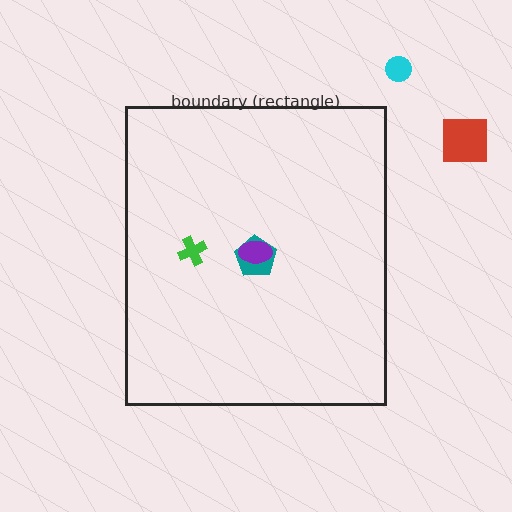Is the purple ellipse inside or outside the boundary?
Inside.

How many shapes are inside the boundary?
3 inside, 2 outside.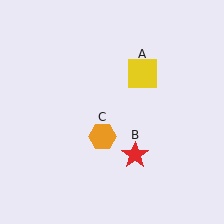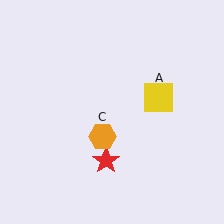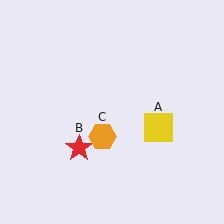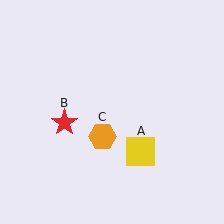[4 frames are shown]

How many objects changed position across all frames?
2 objects changed position: yellow square (object A), red star (object B).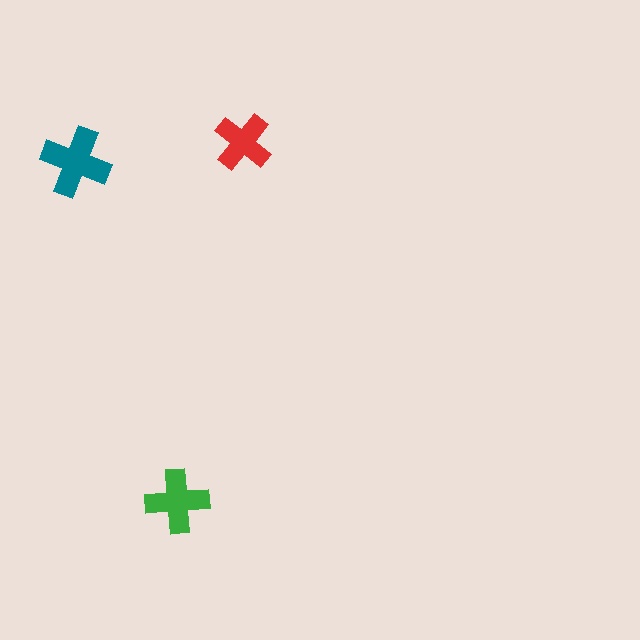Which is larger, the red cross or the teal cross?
The teal one.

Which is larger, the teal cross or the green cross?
The teal one.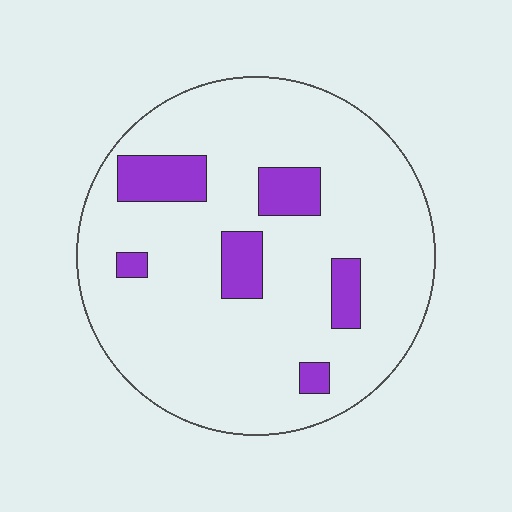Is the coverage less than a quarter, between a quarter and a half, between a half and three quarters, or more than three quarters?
Less than a quarter.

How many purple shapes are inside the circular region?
6.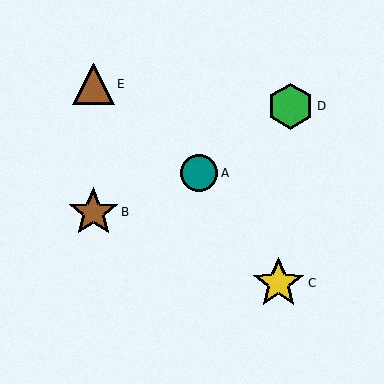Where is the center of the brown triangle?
The center of the brown triangle is at (93, 84).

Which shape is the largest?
The yellow star (labeled C) is the largest.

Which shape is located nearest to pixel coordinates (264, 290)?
The yellow star (labeled C) at (279, 283) is nearest to that location.